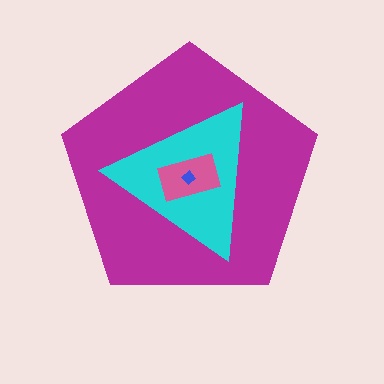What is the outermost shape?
The magenta pentagon.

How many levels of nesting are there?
4.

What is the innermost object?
The blue diamond.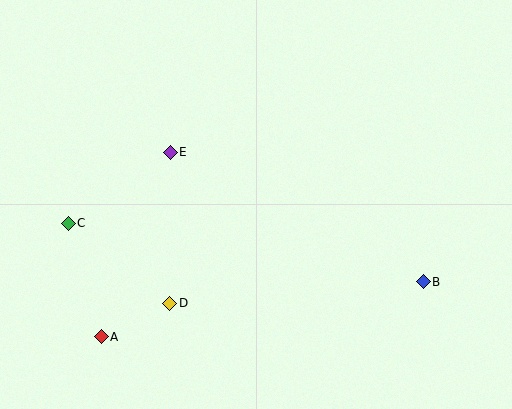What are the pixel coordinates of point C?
Point C is at (68, 223).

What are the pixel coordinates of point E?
Point E is at (170, 152).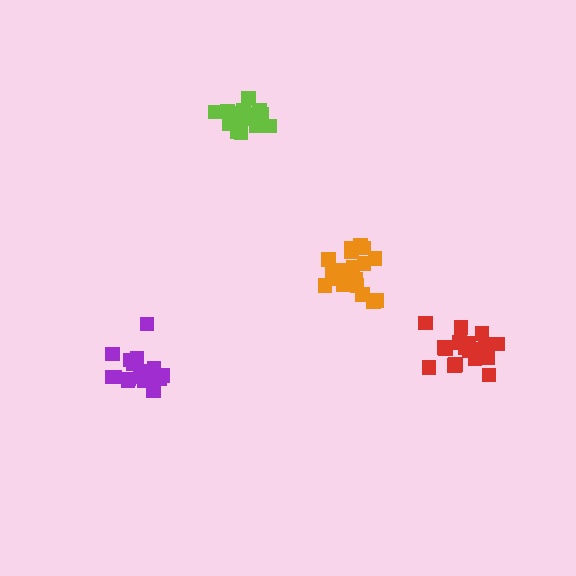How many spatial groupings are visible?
There are 4 spatial groupings.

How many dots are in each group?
Group 1: 18 dots, Group 2: 20 dots, Group 3: 17 dots, Group 4: 19 dots (74 total).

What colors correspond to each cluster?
The clusters are colored: purple, orange, lime, red.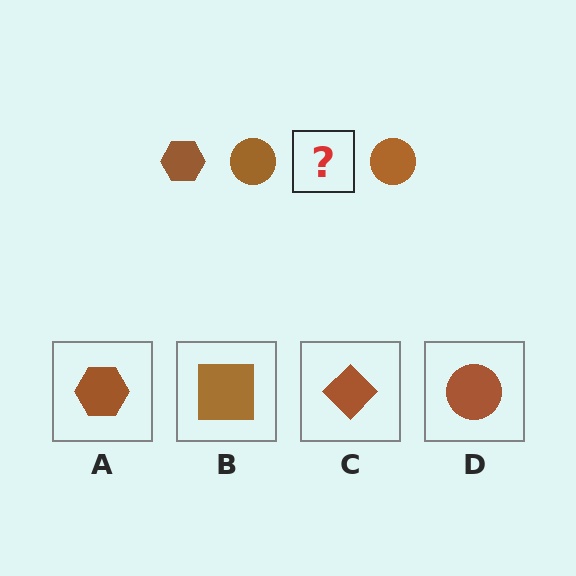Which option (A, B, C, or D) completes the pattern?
A.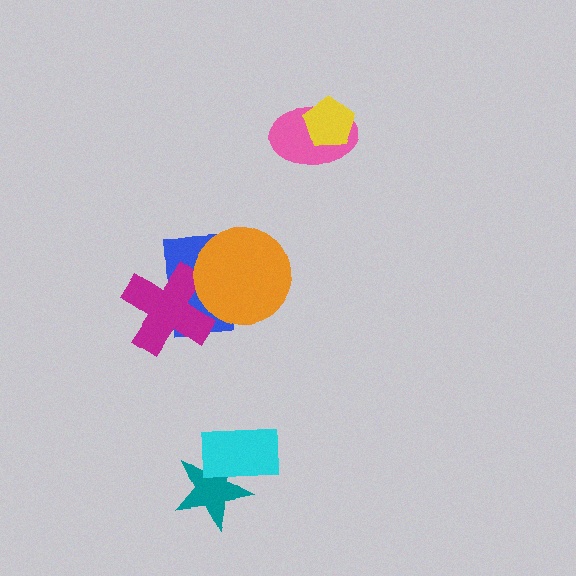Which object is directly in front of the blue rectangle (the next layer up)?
The magenta cross is directly in front of the blue rectangle.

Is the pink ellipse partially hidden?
Yes, it is partially covered by another shape.